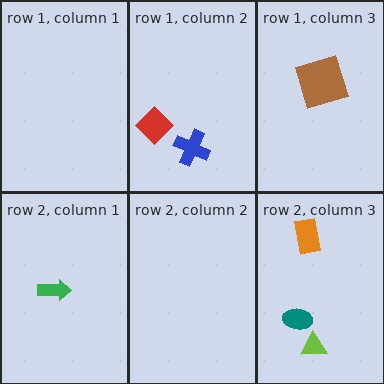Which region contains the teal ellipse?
The row 2, column 3 region.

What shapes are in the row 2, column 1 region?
The green arrow.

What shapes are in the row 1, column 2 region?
The blue cross, the red diamond.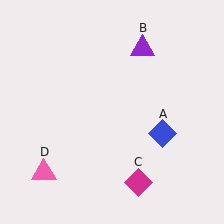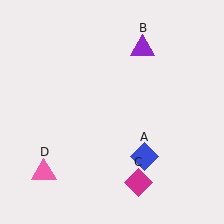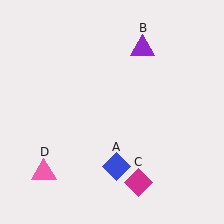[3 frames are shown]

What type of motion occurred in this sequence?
The blue diamond (object A) rotated clockwise around the center of the scene.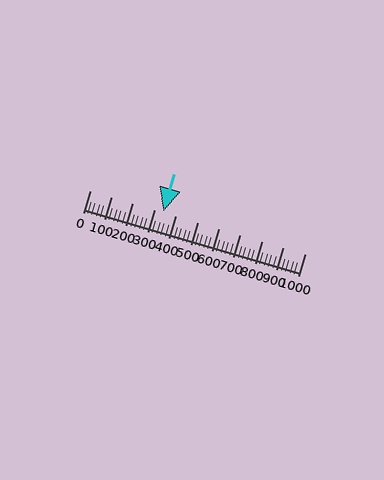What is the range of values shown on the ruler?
The ruler shows values from 0 to 1000.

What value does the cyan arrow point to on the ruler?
The cyan arrow points to approximately 340.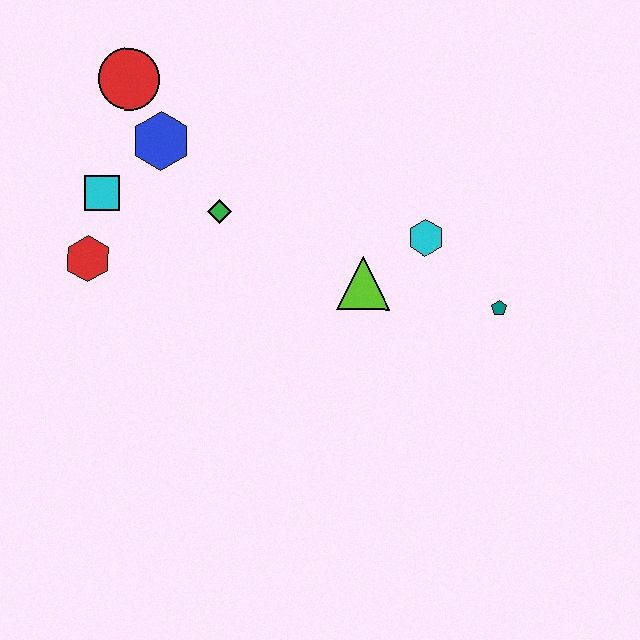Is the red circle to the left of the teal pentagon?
Yes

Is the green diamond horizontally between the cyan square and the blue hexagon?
No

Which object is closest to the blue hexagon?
The red circle is closest to the blue hexagon.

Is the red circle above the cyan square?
Yes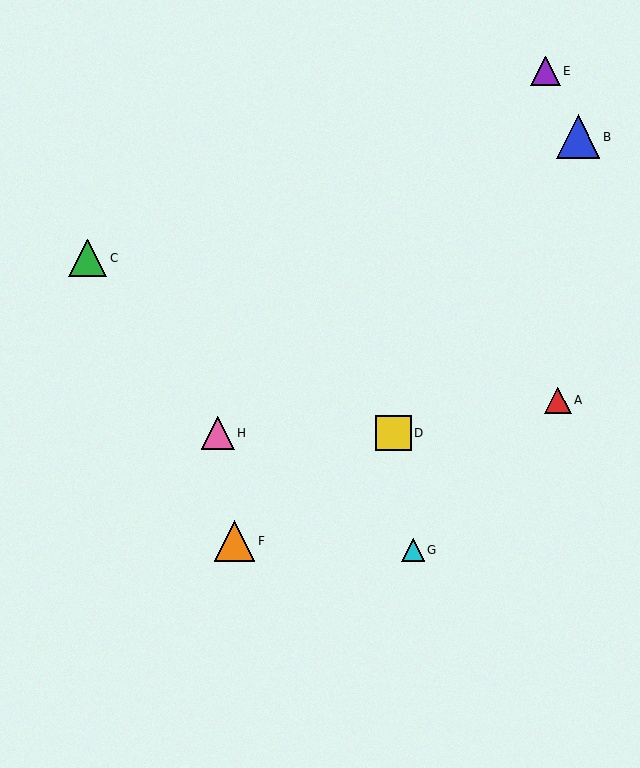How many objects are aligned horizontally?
2 objects (D, H) are aligned horizontally.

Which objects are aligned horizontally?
Objects D, H are aligned horizontally.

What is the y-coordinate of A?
Object A is at y≈400.